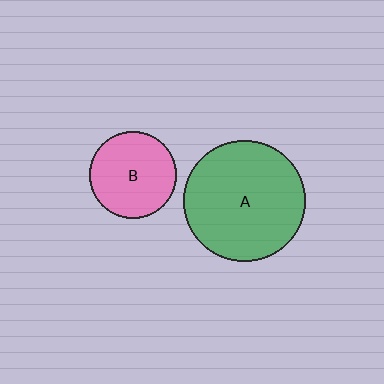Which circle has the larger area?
Circle A (green).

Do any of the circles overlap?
No, none of the circles overlap.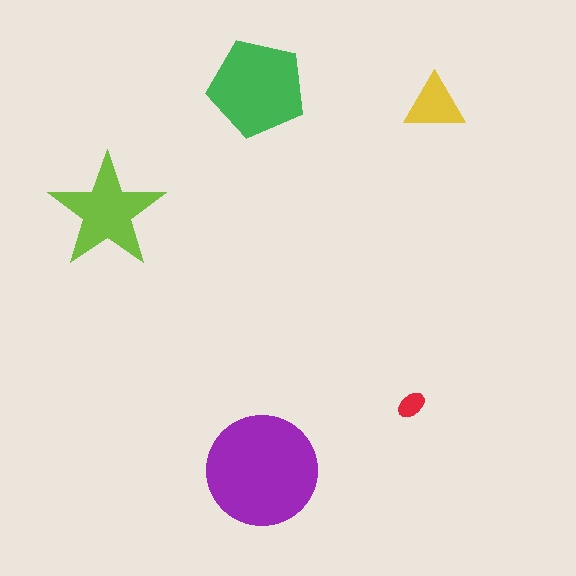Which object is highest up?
The green pentagon is topmost.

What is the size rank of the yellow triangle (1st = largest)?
4th.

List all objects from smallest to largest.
The red ellipse, the yellow triangle, the lime star, the green pentagon, the purple circle.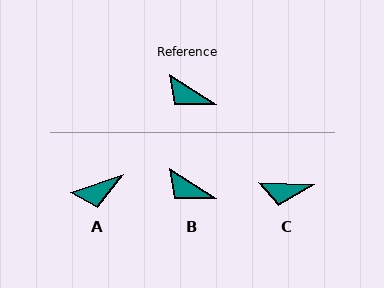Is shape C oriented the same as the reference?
No, it is off by about 31 degrees.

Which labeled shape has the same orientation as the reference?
B.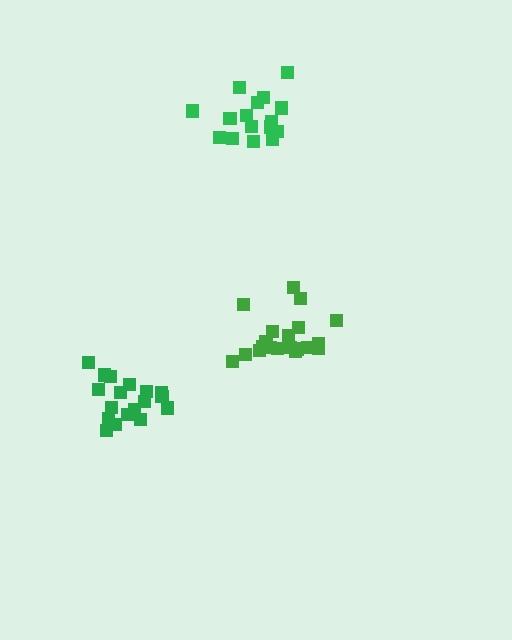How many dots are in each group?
Group 1: 20 dots, Group 2: 16 dots, Group 3: 19 dots (55 total).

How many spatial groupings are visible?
There are 3 spatial groupings.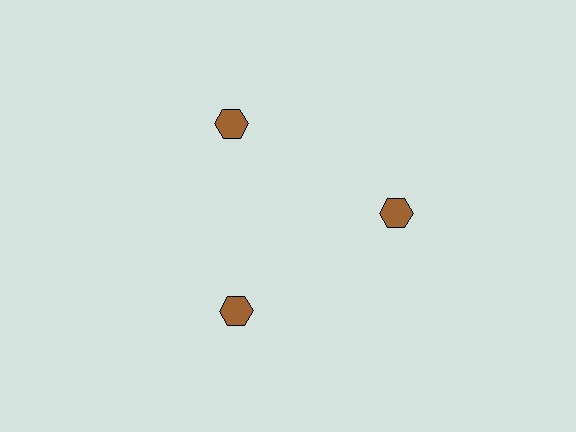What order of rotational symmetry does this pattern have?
This pattern has 3-fold rotational symmetry.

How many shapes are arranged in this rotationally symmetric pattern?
There are 3 shapes, arranged in 3 groups of 1.